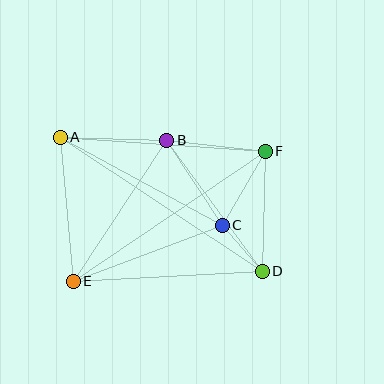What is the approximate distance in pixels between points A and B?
The distance between A and B is approximately 106 pixels.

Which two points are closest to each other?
Points C and D are closest to each other.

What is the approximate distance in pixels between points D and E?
The distance between D and E is approximately 189 pixels.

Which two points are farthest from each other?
Points A and D are farthest from each other.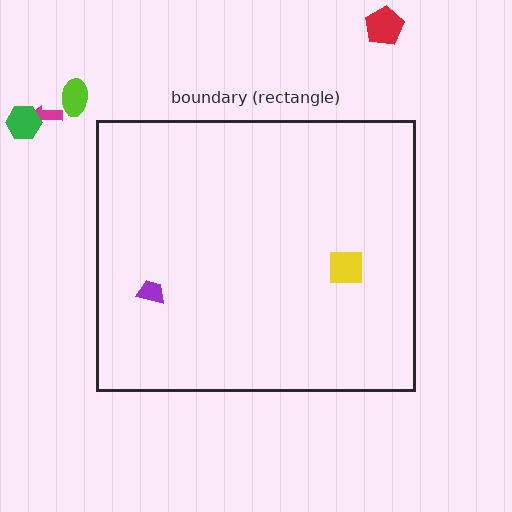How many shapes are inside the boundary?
2 inside, 4 outside.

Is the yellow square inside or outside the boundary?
Inside.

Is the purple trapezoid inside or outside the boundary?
Inside.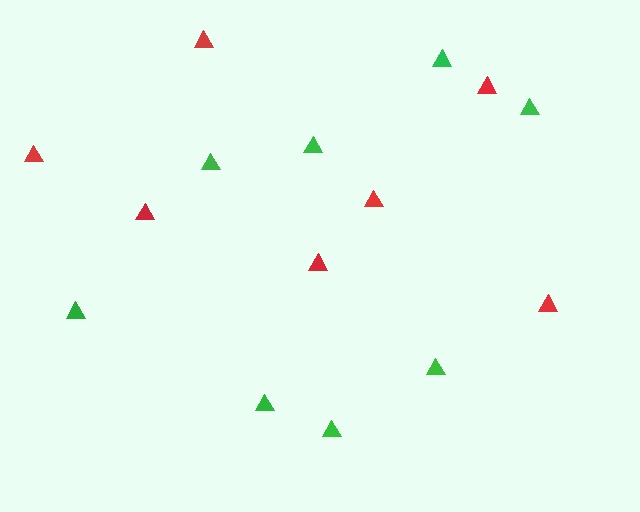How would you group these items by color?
There are 2 groups: one group of red triangles (7) and one group of green triangles (8).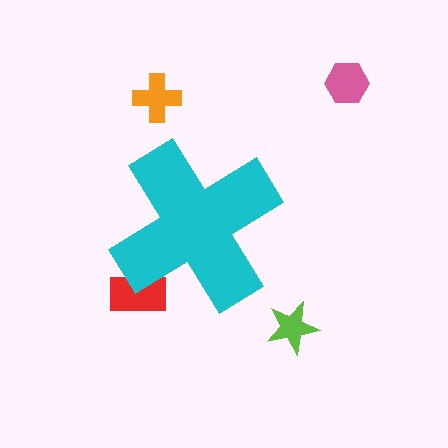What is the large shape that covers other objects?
A cyan cross.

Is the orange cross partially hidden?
No, the orange cross is fully visible.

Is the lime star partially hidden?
No, the lime star is fully visible.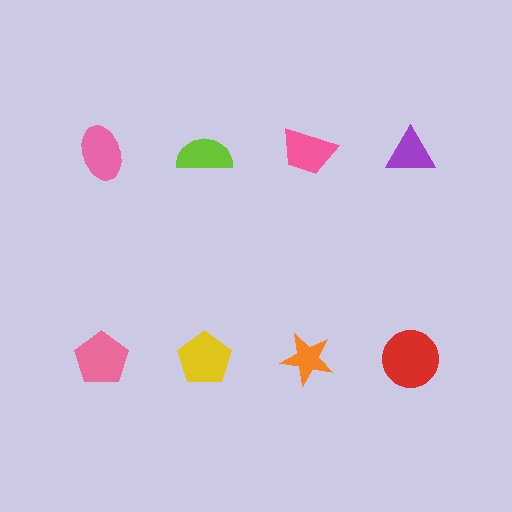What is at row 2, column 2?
A yellow pentagon.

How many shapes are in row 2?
4 shapes.